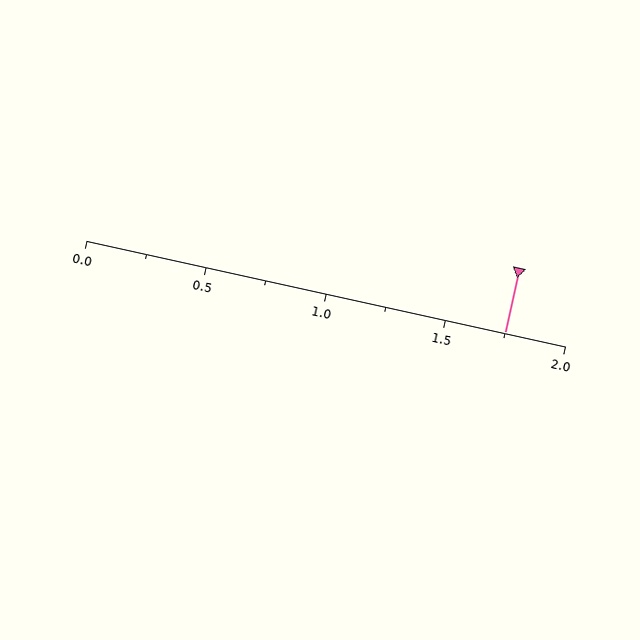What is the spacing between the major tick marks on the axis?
The major ticks are spaced 0.5 apart.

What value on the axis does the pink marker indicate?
The marker indicates approximately 1.75.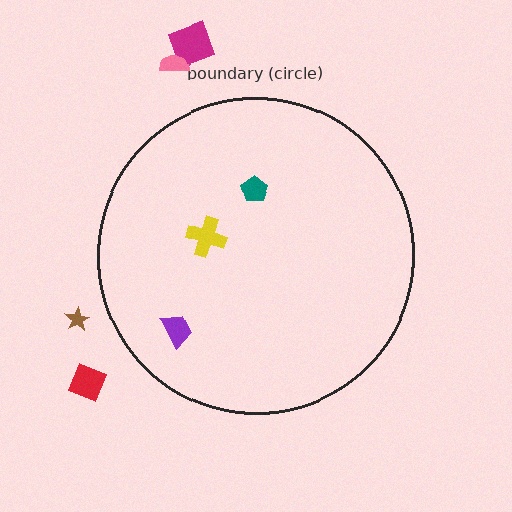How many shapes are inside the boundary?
3 inside, 4 outside.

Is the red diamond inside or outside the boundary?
Outside.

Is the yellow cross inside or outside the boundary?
Inside.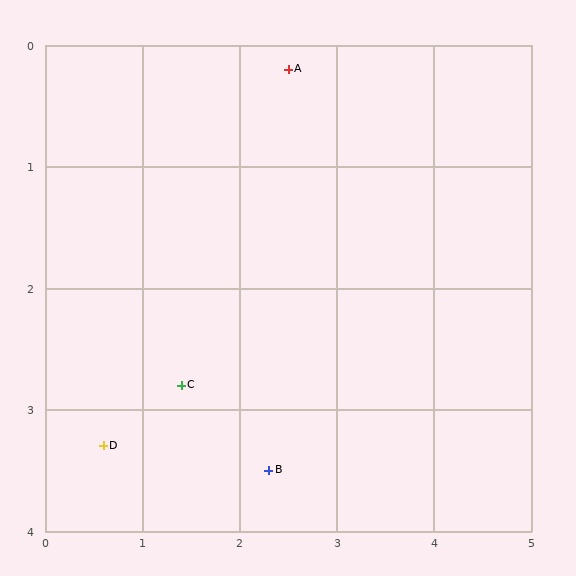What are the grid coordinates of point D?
Point D is at approximately (0.6, 3.3).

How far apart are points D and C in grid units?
Points D and C are about 0.9 grid units apart.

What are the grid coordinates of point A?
Point A is at approximately (2.5, 0.2).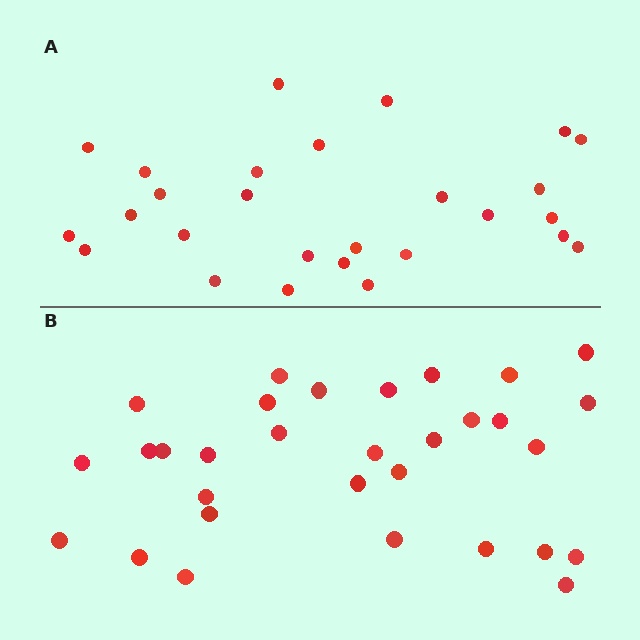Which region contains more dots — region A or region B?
Region B (the bottom region) has more dots.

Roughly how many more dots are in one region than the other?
Region B has about 4 more dots than region A.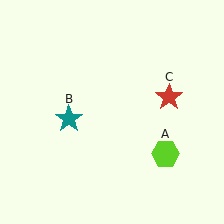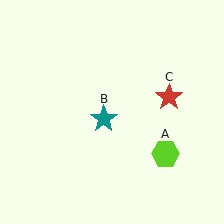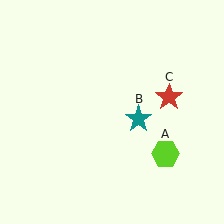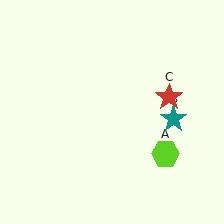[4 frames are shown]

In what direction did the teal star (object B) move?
The teal star (object B) moved right.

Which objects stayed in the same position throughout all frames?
Lime hexagon (object A) and red star (object C) remained stationary.